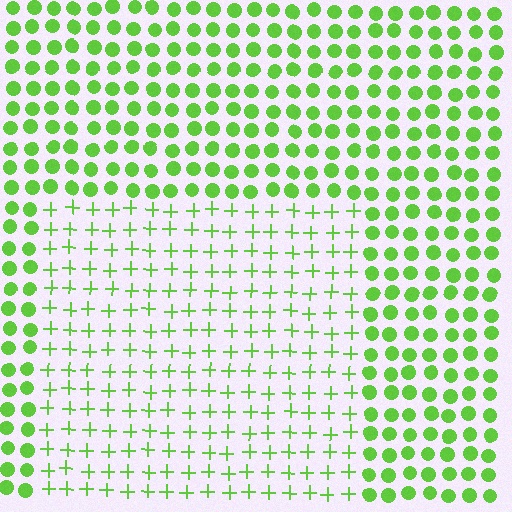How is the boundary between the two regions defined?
The boundary is defined by a change in element shape: plus signs inside vs. circles outside. All elements share the same color and spacing.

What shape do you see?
I see a rectangle.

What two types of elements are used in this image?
The image uses plus signs inside the rectangle region and circles outside it.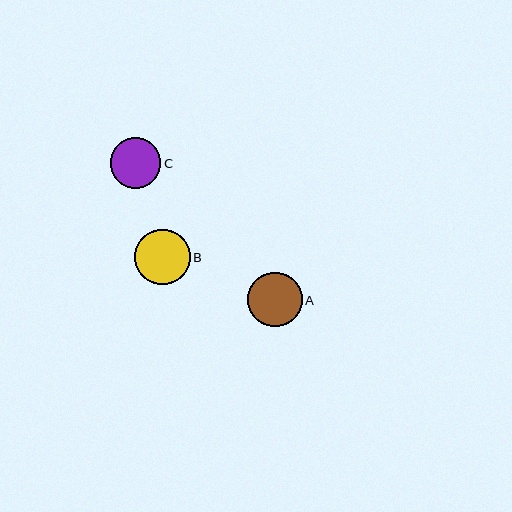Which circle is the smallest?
Circle C is the smallest with a size of approximately 51 pixels.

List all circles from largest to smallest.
From largest to smallest: B, A, C.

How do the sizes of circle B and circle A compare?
Circle B and circle A are approximately the same size.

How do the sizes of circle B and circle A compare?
Circle B and circle A are approximately the same size.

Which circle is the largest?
Circle B is the largest with a size of approximately 56 pixels.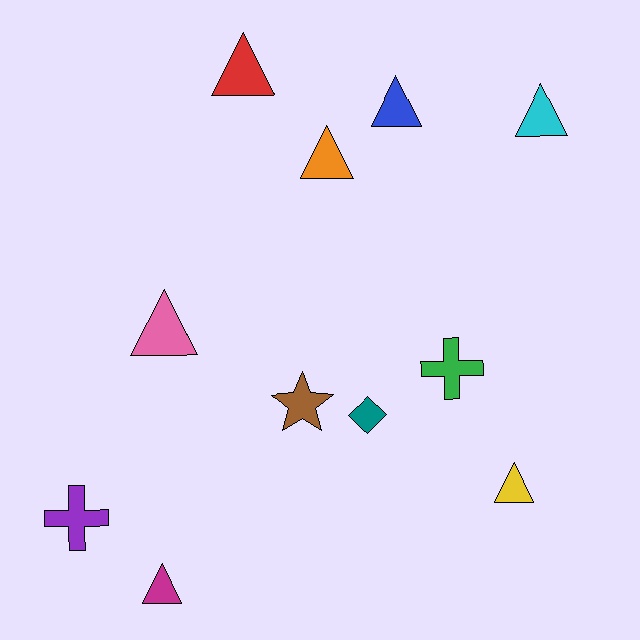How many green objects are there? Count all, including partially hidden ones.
There is 1 green object.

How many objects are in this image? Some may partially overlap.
There are 11 objects.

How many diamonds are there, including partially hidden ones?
There is 1 diamond.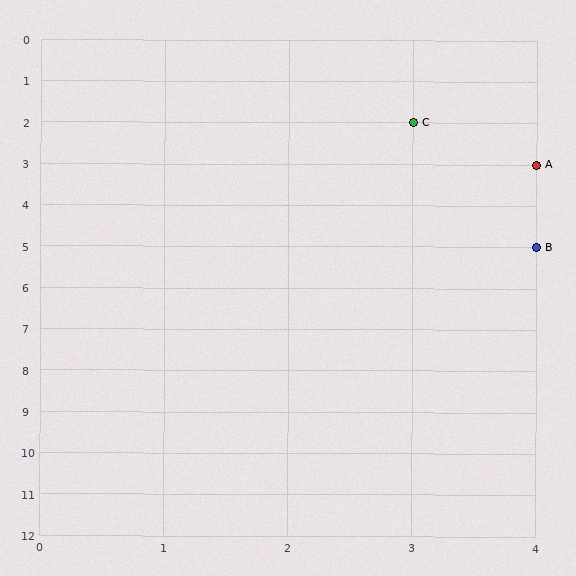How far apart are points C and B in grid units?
Points C and B are 1 column and 3 rows apart (about 3.2 grid units diagonally).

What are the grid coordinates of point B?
Point B is at grid coordinates (4, 5).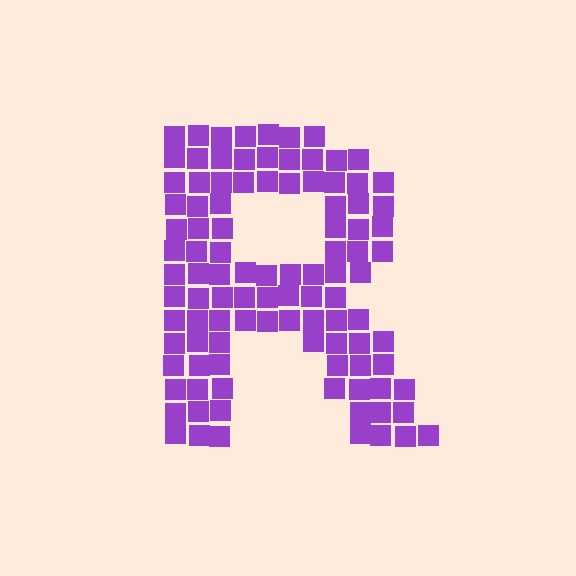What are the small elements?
The small elements are squares.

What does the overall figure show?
The overall figure shows the letter R.